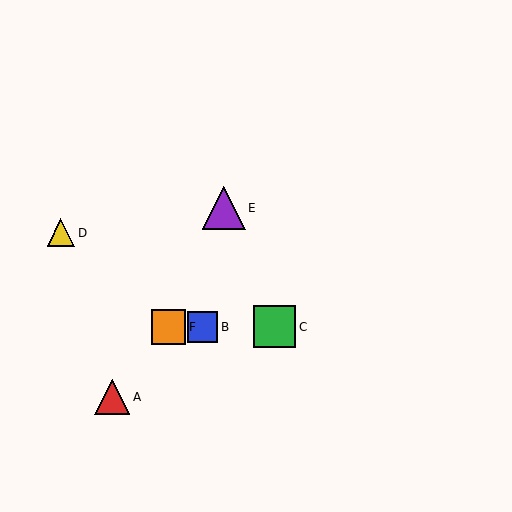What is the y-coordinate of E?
Object E is at y≈208.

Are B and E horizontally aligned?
No, B is at y≈327 and E is at y≈208.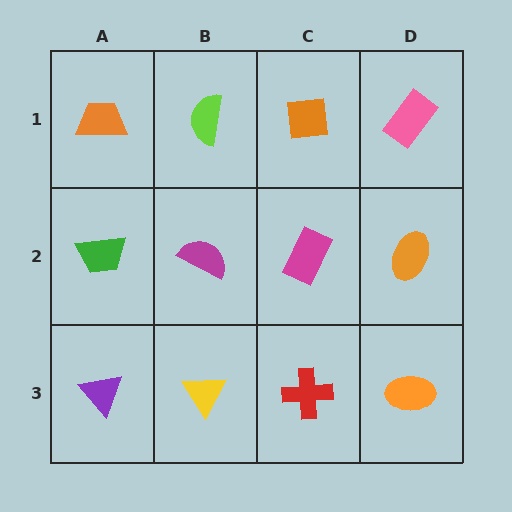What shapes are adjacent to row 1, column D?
An orange ellipse (row 2, column D), an orange square (row 1, column C).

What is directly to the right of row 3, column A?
A yellow triangle.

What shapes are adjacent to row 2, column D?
A pink rectangle (row 1, column D), an orange ellipse (row 3, column D), a magenta rectangle (row 2, column C).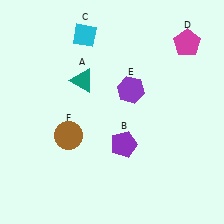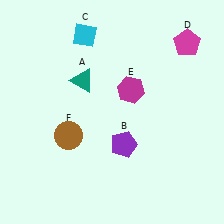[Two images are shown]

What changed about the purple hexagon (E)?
In Image 1, E is purple. In Image 2, it changed to magenta.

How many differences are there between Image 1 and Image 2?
There is 1 difference between the two images.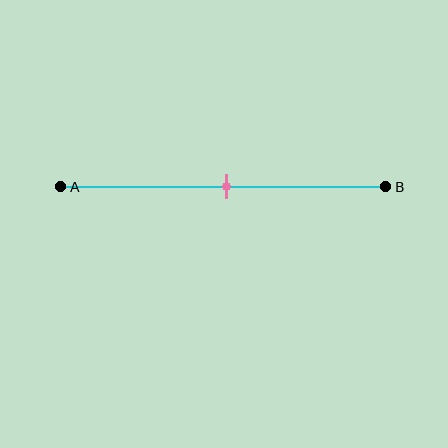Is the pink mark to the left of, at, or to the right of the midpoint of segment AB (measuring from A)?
The pink mark is approximately at the midpoint of segment AB.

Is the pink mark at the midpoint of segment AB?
Yes, the mark is approximately at the midpoint.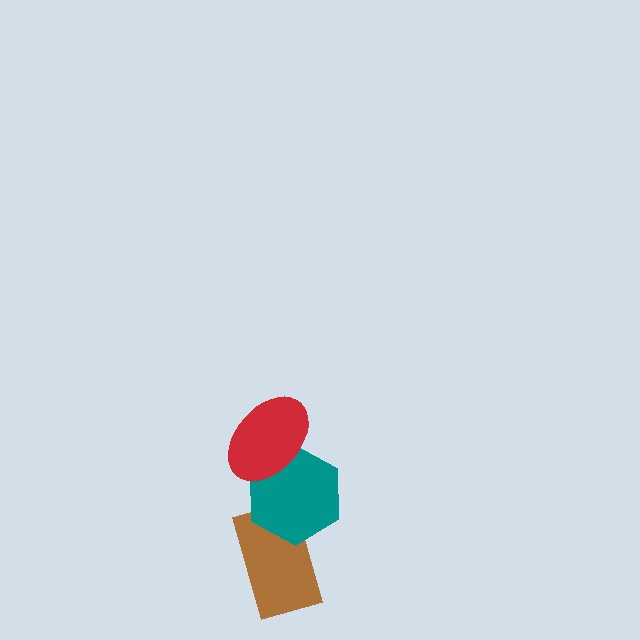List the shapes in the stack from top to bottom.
From top to bottom: the red ellipse, the teal hexagon, the brown rectangle.